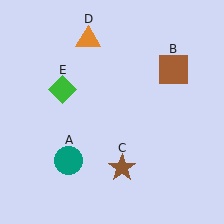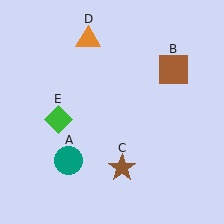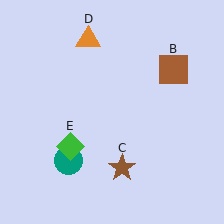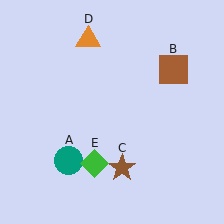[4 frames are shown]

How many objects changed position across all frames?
1 object changed position: green diamond (object E).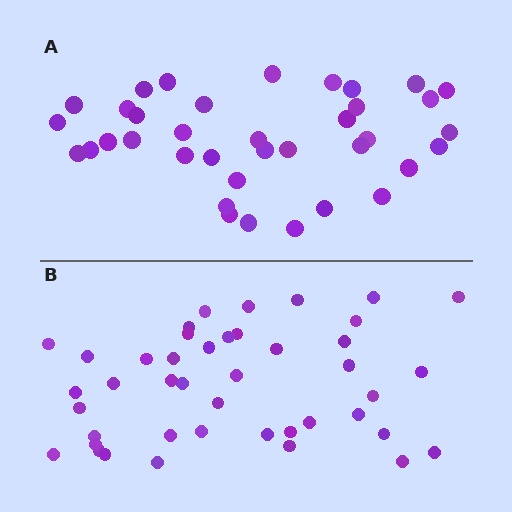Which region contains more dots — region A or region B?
Region B (the bottom region) has more dots.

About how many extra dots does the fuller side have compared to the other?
Region B has about 6 more dots than region A.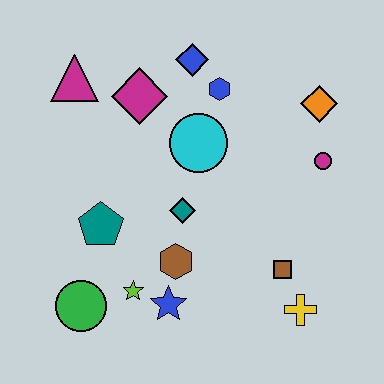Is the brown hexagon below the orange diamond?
Yes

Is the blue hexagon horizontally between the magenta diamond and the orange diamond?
Yes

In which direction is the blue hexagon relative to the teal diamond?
The blue hexagon is above the teal diamond.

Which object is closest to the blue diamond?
The blue hexagon is closest to the blue diamond.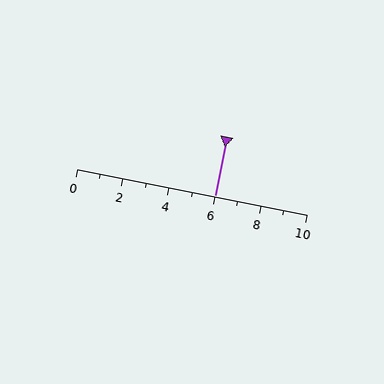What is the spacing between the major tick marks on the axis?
The major ticks are spaced 2 apart.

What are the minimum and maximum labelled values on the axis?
The axis runs from 0 to 10.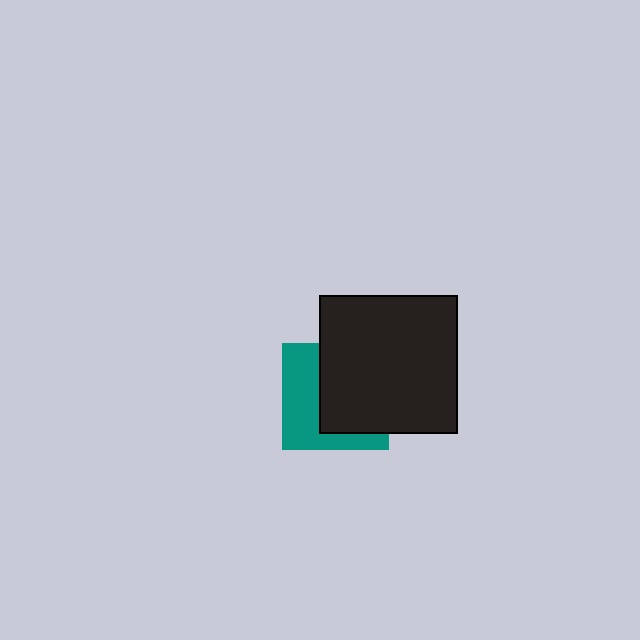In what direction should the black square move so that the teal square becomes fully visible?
The black square should move right. That is the shortest direction to clear the overlap and leave the teal square fully visible.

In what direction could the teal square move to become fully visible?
The teal square could move left. That would shift it out from behind the black square entirely.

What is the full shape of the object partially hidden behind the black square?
The partially hidden object is a teal square.